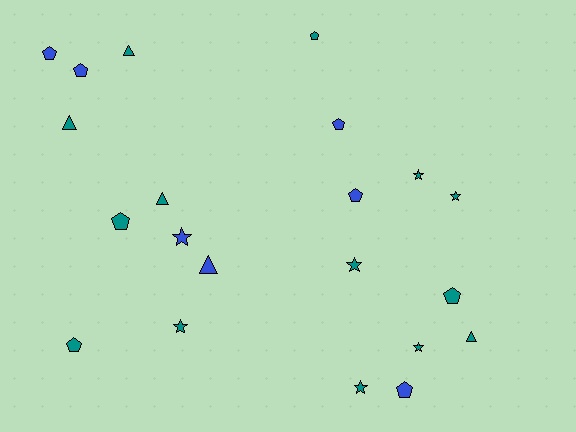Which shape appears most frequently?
Pentagon, with 9 objects.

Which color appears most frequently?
Teal, with 14 objects.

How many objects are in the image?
There are 21 objects.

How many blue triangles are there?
There is 1 blue triangle.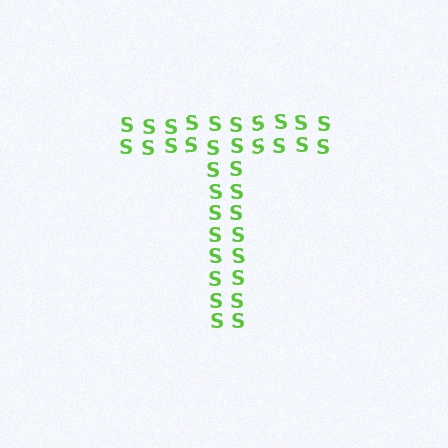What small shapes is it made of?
It is made of small letter S's.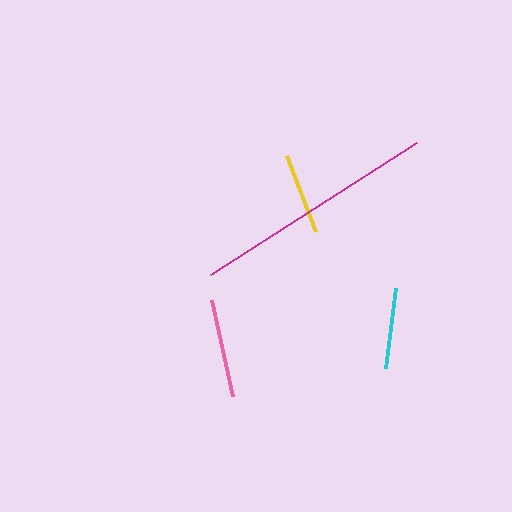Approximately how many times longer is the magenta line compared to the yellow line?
The magenta line is approximately 3.0 times the length of the yellow line.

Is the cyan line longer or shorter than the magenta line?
The magenta line is longer than the cyan line.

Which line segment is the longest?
The magenta line is the longest at approximately 245 pixels.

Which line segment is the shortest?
The cyan line is the shortest at approximately 81 pixels.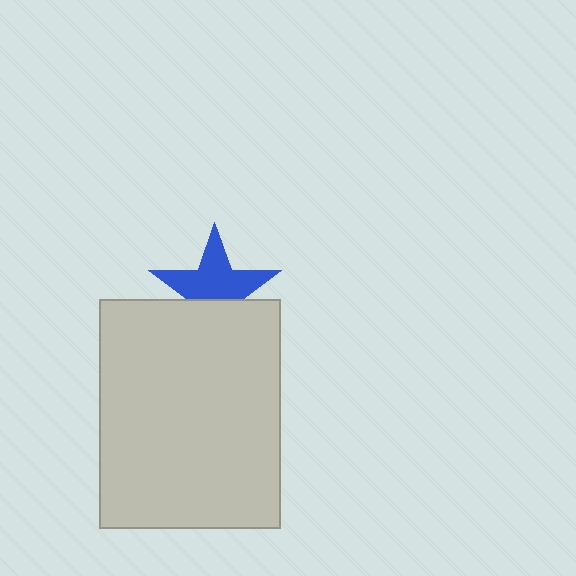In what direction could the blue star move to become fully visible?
The blue star could move up. That would shift it out from behind the light gray rectangle entirely.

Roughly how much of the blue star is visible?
About half of it is visible (roughly 63%).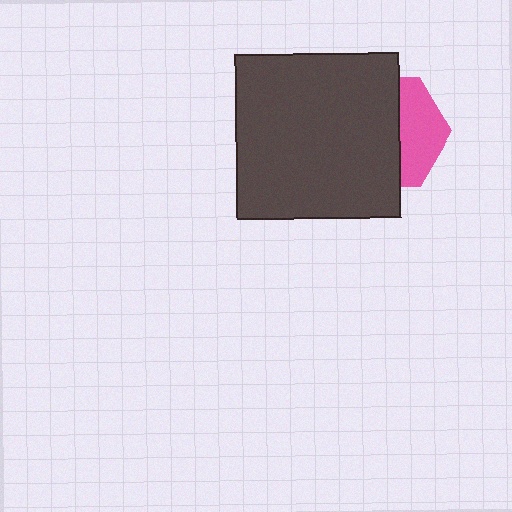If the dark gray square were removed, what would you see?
You would see the complete pink hexagon.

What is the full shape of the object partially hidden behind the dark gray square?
The partially hidden object is a pink hexagon.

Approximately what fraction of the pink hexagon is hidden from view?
Roughly 62% of the pink hexagon is hidden behind the dark gray square.